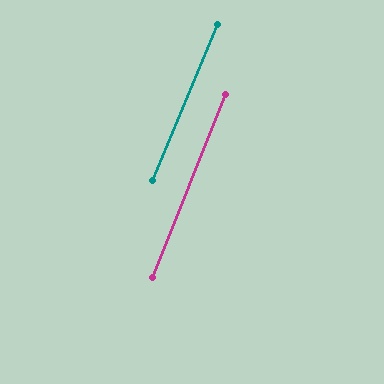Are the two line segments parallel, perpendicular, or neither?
Parallel — their directions differ by only 0.8°.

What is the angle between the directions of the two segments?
Approximately 1 degree.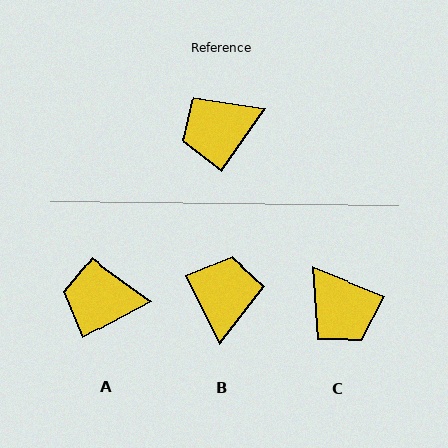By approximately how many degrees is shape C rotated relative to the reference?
Approximately 102 degrees counter-clockwise.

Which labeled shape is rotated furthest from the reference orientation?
B, about 120 degrees away.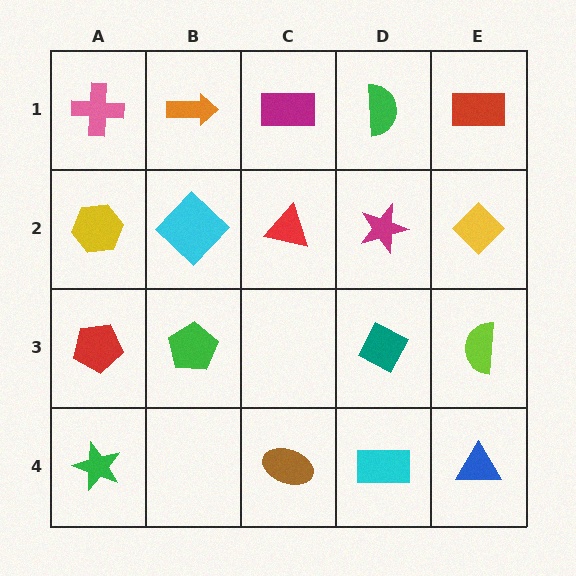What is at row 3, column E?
A lime semicircle.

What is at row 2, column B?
A cyan diamond.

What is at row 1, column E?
A red rectangle.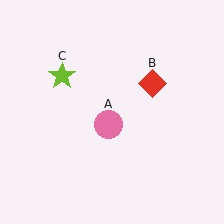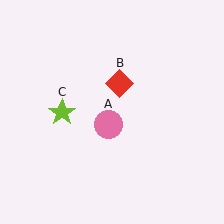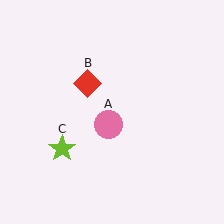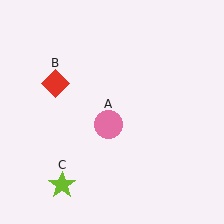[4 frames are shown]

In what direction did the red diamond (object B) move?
The red diamond (object B) moved left.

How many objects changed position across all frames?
2 objects changed position: red diamond (object B), lime star (object C).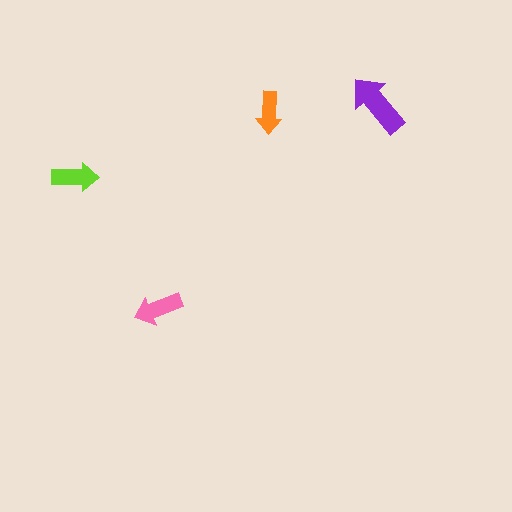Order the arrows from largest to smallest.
the purple one, the pink one, the lime one, the orange one.